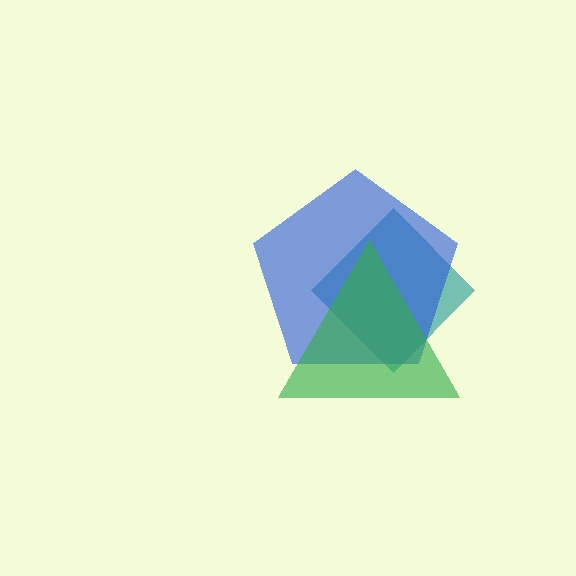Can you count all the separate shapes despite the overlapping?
Yes, there are 3 separate shapes.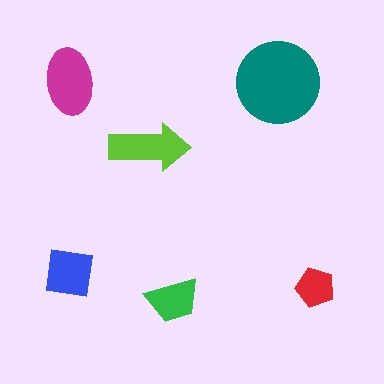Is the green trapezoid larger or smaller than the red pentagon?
Larger.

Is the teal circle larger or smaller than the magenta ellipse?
Larger.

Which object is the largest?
The teal circle.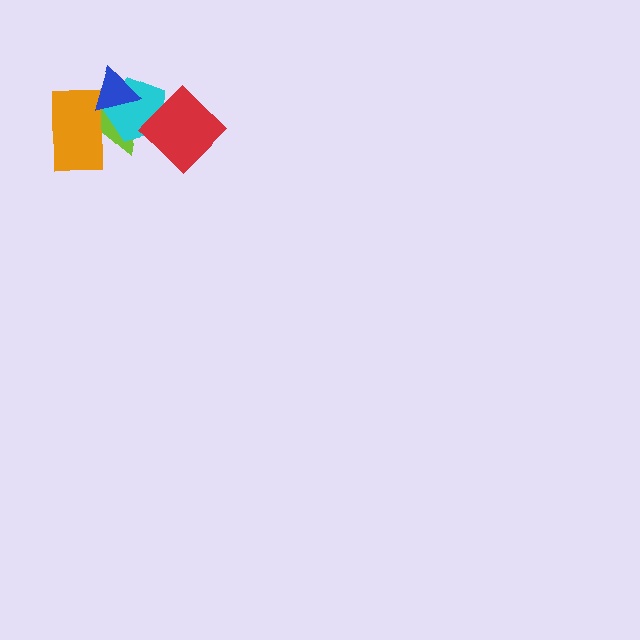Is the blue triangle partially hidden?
No, no other shape covers it.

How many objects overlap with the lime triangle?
4 objects overlap with the lime triangle.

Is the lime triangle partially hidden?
Yes, it is partially covered by another shape.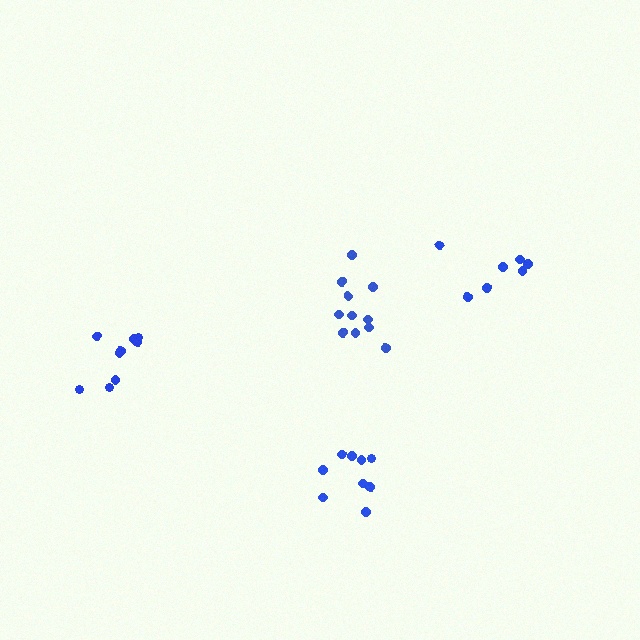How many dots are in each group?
Group 1: 7 dots, Group 2: 9 dots, Group 3: 11 dots, Group 4: 9 dots (36 total).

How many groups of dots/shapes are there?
There are 4 groups.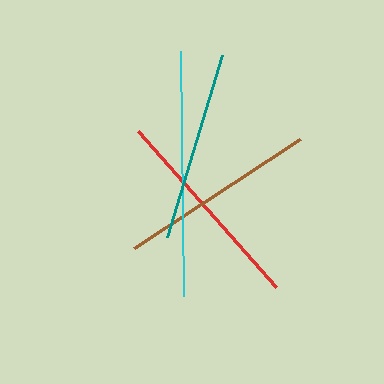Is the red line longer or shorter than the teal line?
The red line is longer than the teal line.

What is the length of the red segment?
The red segment is approximately 208 pixels long.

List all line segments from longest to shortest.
From longest to shortest: cyan, red, brown, teal.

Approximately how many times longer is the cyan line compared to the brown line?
The cyan line is approximately 1.2 times the length of the brown line.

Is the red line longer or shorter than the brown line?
The red line is longer than the brown line.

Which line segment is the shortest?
The teal line is the shortest at approximately 190 pixels.